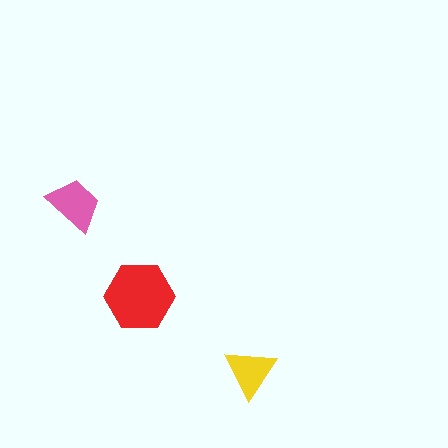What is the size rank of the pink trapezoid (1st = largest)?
2nd.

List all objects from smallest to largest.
The yellow triangle, the pink trapezoid, the red hexagon.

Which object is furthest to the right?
The yellow triangle is rightmost.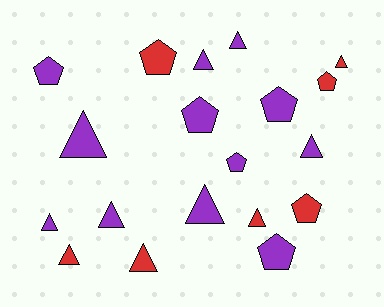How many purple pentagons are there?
There are 5 purple pentagons.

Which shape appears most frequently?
Triangle, with 11 objects.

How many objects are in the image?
There are 19 objects.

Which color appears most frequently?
Purple, with 12 objects.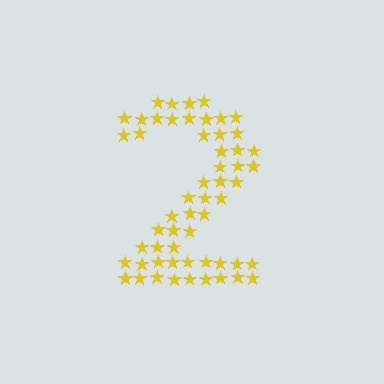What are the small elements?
The small elements are stars.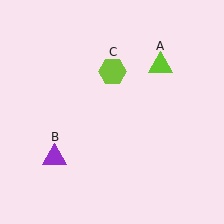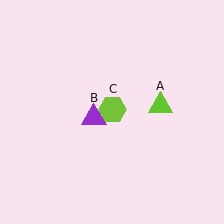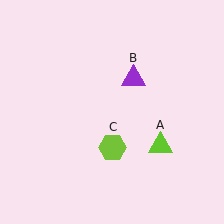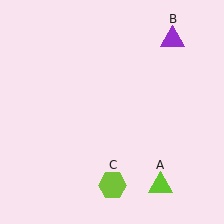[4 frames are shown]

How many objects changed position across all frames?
3 objects changed position: lime triangle (object A), purple triangle (object B), lime hexagon (object C).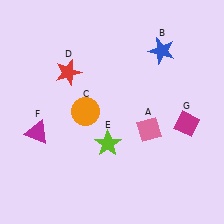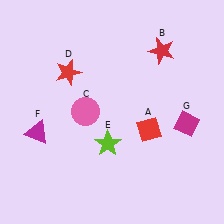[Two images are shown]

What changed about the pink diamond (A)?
In Image 1, A is pink. In Image 2, it changed to red.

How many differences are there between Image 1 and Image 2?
There are 3 differences between the two images.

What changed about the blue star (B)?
In Image 1, B is blue. In Image 2, it changed to red.